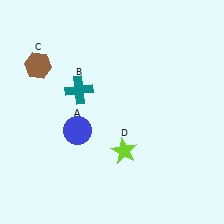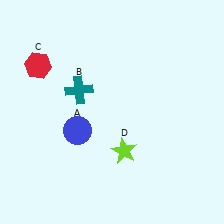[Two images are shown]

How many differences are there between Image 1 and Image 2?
There is 1 difference between the two images.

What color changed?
The hexagon (C) changed from brown in Image 1 to red in Image 2.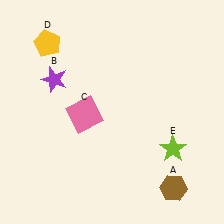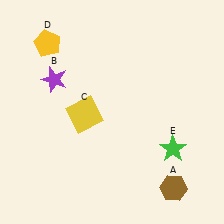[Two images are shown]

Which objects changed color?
C changed from pink to yellow. E changed from lime to green.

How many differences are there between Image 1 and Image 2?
There are 2 differences between the two images.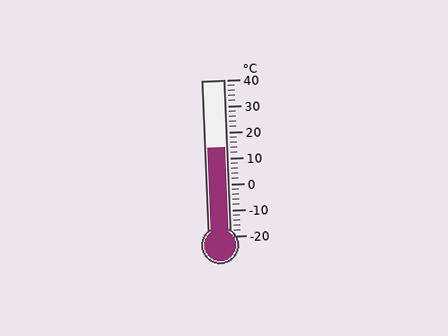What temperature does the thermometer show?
The thermometer shows approximately 14°C.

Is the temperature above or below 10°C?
The temperature is above 10°C.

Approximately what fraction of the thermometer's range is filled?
The thermometer is filled to approximately 55% of its range.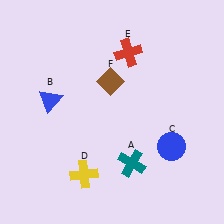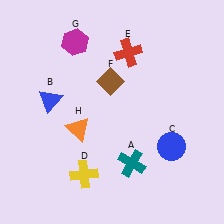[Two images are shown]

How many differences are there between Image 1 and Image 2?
There are 2 differences between the two images.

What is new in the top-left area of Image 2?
A magenta hexagon (G) was added in the top-left area of Image 2.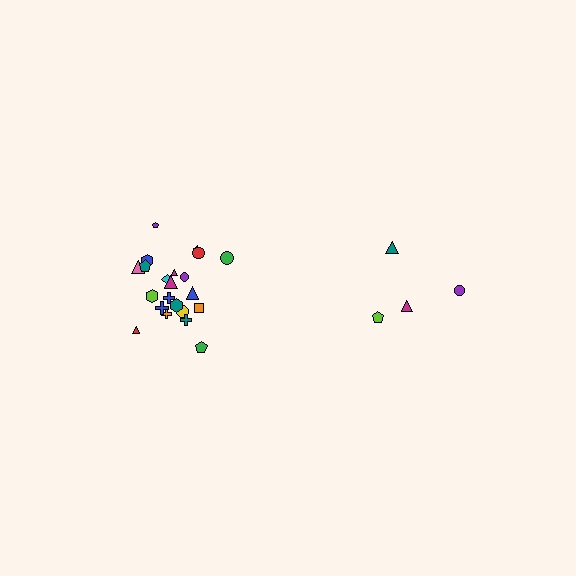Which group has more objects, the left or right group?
The left group.